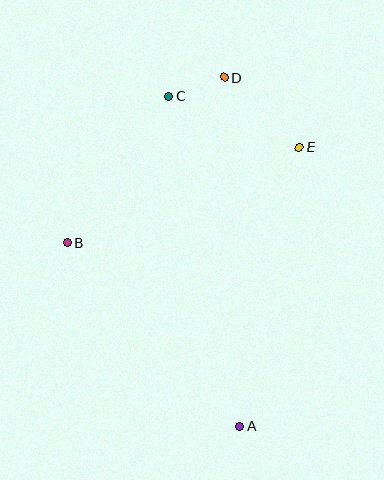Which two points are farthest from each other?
Points A and D are farthest from each other.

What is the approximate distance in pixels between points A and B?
The distance between A and B is approximately 252 pixels.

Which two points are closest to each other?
Points C and D are closest to each other.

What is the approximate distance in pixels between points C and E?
The distance between C and E is approximately 140 pixels.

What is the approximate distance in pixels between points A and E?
The distance between A and E is approximately 285 pixels.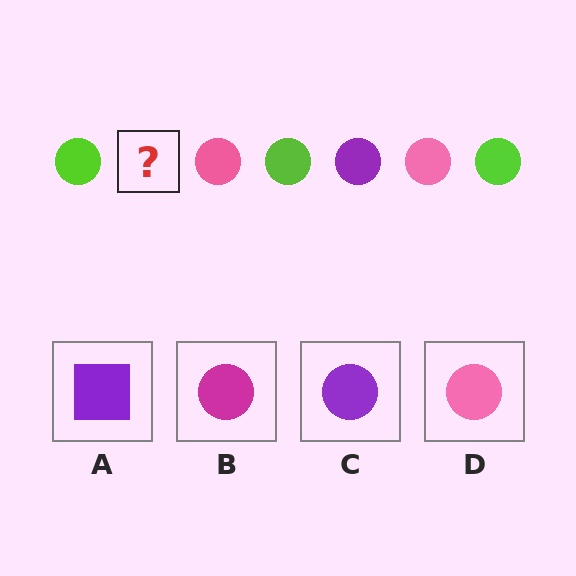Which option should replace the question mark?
Option C.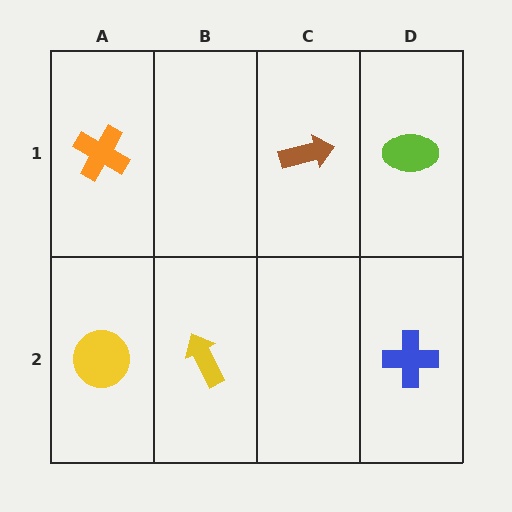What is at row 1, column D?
A lime ellipse.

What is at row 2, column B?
A yellow arrow.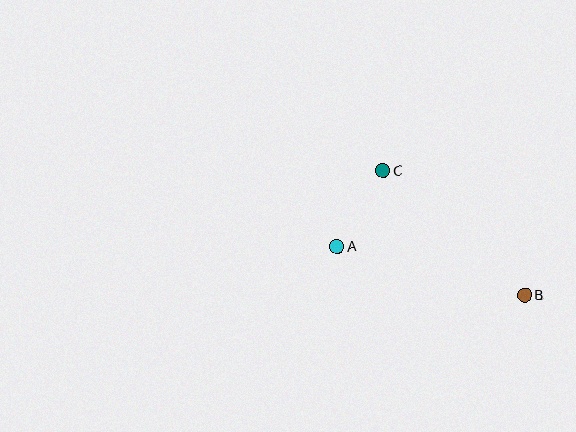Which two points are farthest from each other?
Points A and B are farthest from each other.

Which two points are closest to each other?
Points A and C are closest to each other.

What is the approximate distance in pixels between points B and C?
The distance between B and C is approximately 188 pixels.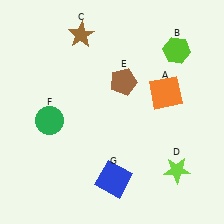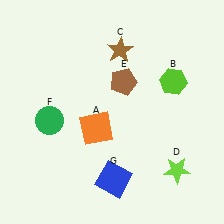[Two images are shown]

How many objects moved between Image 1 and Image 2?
3 objects moved between the two images.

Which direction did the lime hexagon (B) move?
The lime hexagon (B) moved down.